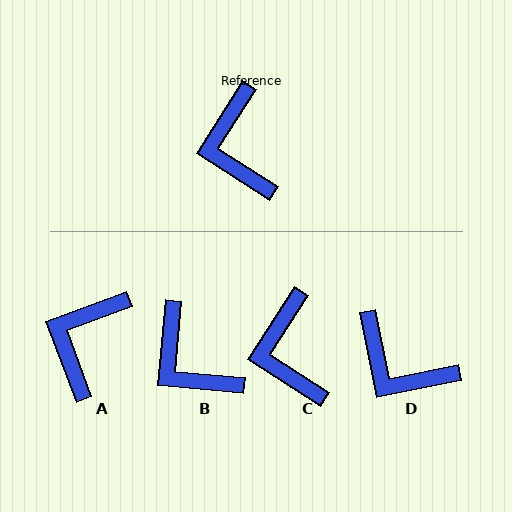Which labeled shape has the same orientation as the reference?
C.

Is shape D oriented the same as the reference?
No, it is off by about 44 degrees.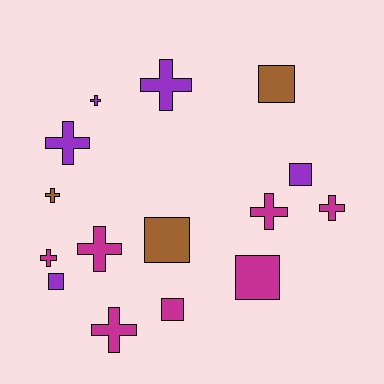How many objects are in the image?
There are 15 objects.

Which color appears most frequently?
Magenta, with 7 objects.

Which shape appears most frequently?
Cross, with 9 objects.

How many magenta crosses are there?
There are 5 magenta crosses.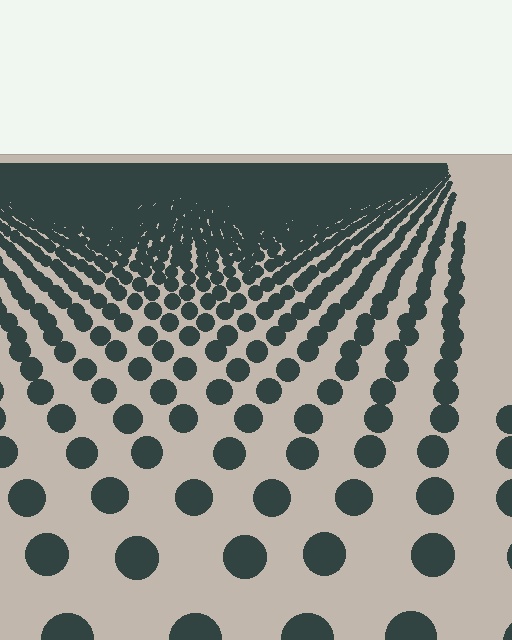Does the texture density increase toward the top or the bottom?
Density increases toward the top.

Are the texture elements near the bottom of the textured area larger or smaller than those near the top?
Larger. Near the bottom, elements are closer to the viewer and appear at a bigger on-screen size.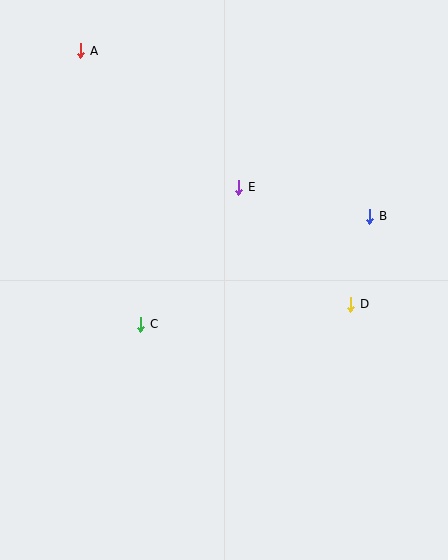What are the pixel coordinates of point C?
Point C is at (141, 324).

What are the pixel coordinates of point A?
Point A is at (81, 51).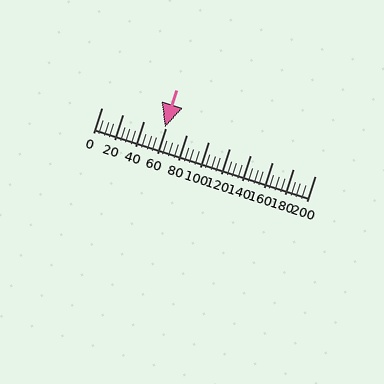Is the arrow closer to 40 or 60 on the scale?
The arrow is closer to 60.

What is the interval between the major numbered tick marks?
The major tick marks are spaced 20 units apart.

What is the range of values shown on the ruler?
The ruler shows values from 0 to 200.